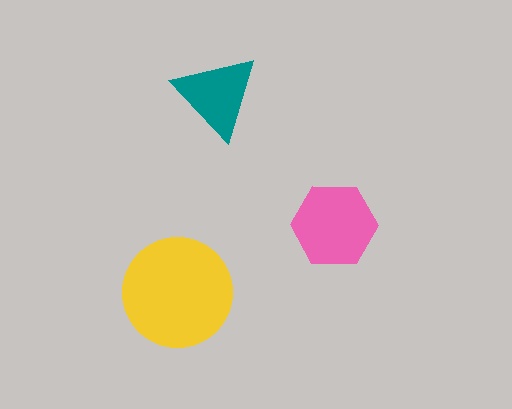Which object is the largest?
The yellow circle.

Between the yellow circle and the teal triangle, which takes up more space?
The yellow circle.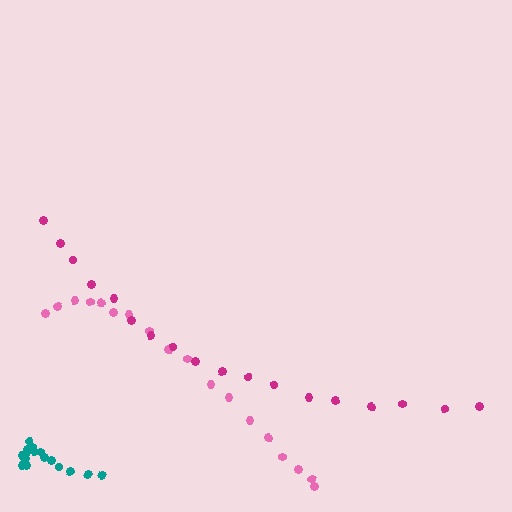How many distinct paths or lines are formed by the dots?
There are 3 distinct paths.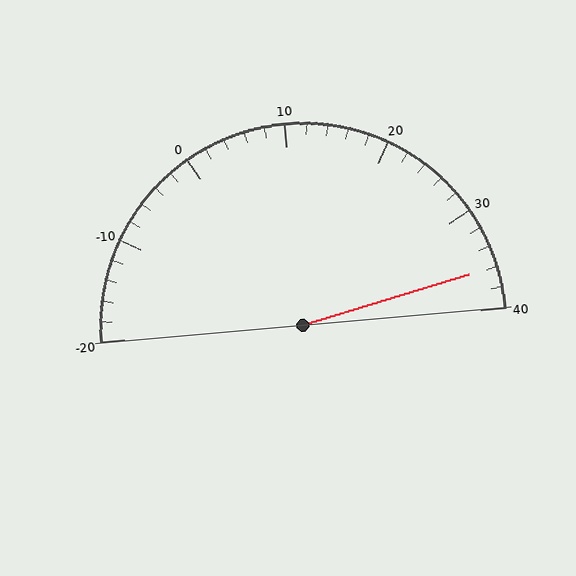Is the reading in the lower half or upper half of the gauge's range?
The reading is in the upper half of the range (-20 to 40).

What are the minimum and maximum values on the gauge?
The gauge ranges from -20 to 40.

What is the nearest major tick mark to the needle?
The nearest major tick mark is 40.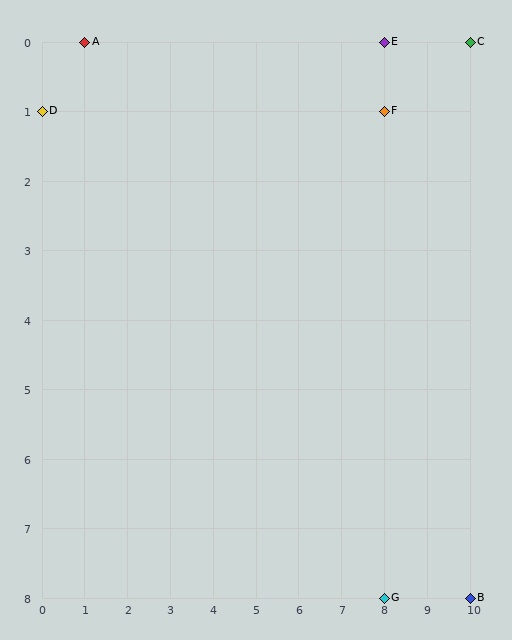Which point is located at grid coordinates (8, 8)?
Point G is at (8, 8).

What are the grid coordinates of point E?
Point E is at grid coordinates (8, 0).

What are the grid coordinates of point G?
Point G is at grid coordinates (8, 8).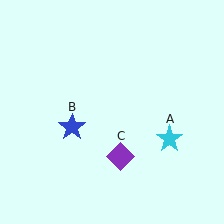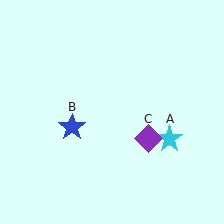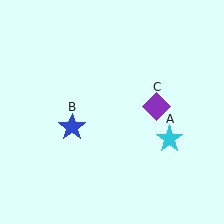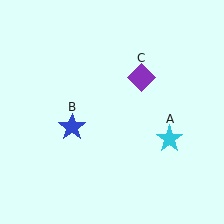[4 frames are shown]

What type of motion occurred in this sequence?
The purple diamond (object C) rotated counterclockwise around the center of the scene.